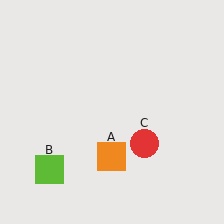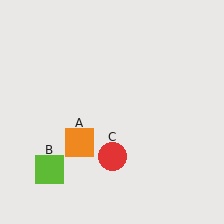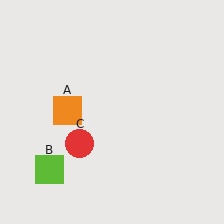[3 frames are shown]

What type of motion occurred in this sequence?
The orange square (object A), red circle (object C) rotated clockwise around the center of the scene.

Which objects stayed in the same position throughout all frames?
Lime square (object B) remained stationary.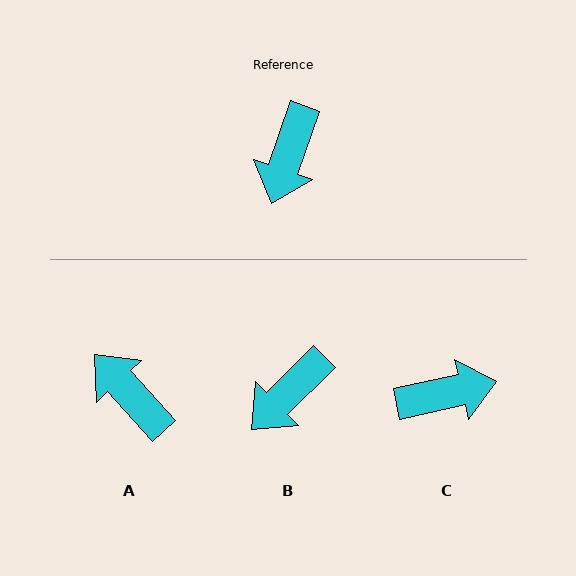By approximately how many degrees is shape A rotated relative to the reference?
Approximately 118 degrees clockwise.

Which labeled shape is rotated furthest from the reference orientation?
C, about 122 degrees away.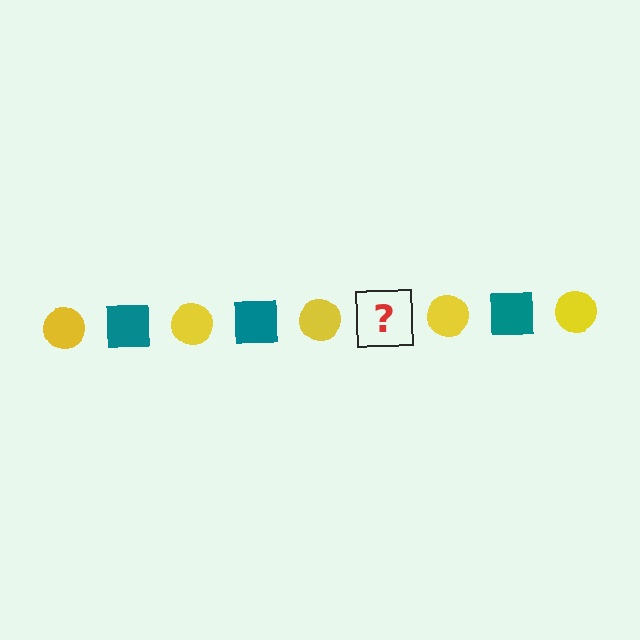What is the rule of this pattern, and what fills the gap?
The rule is that the pattern alternates between yellow circle and teal square. The gap should be filled with a teal square.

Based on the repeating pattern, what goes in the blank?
The blank should be a teal square.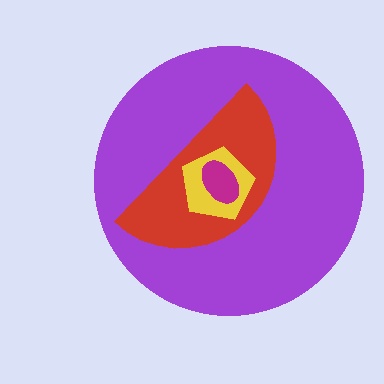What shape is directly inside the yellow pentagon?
The magenta ellipse.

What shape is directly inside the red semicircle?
The yellow pentagon.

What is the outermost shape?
The purple circle.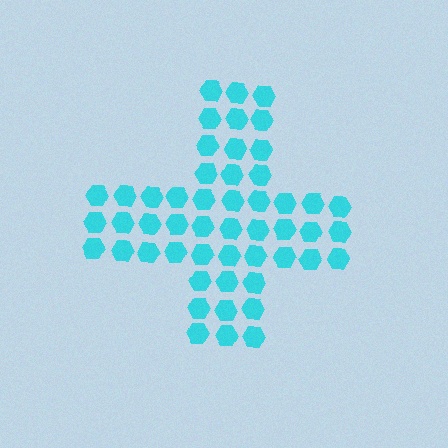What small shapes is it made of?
It is made of small hexagons.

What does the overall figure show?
The overall figure shows a cross.